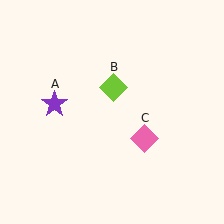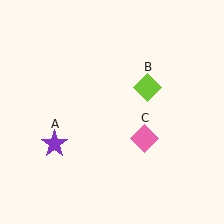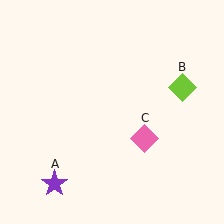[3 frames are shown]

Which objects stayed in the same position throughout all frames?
Pink diamond (object C) remained stationary.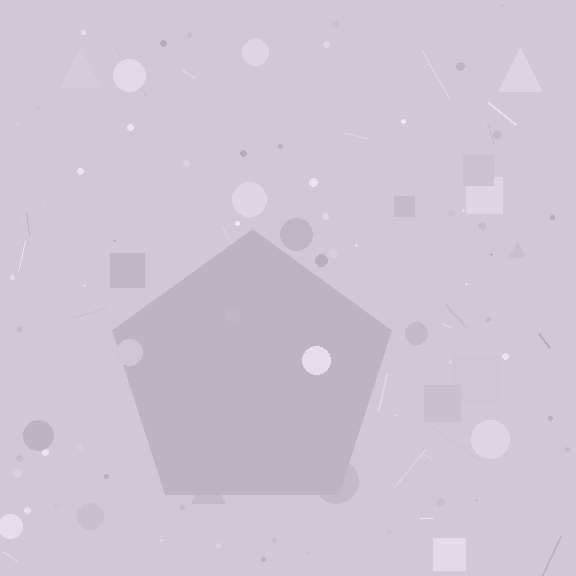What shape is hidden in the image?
A pentagon is hidden in the image.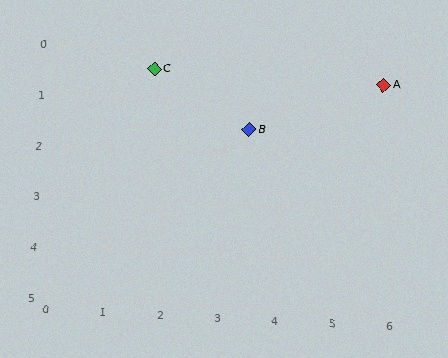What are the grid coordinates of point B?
Point B is at approximately (3.4, 1.5).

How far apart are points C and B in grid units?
Points C and B are about 2.0 grid units apart.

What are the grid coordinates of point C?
Point C is at approximately (1.7, 0.4).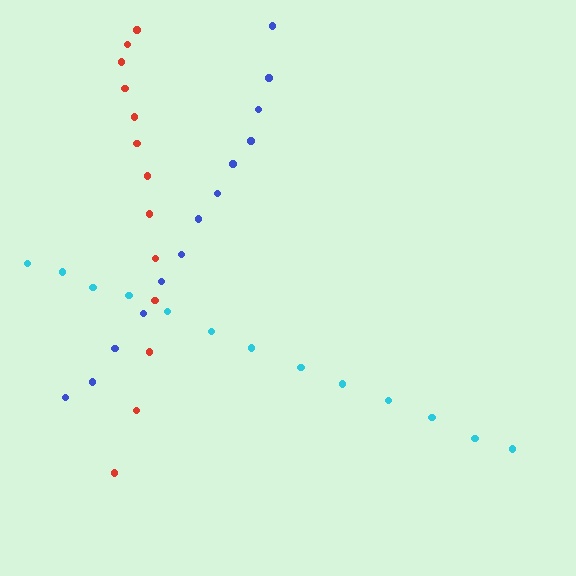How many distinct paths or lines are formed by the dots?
There are 3 distinct paths.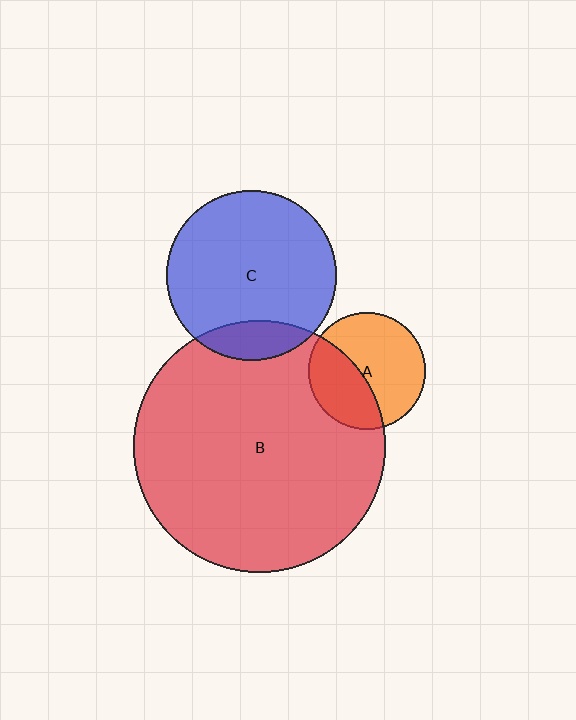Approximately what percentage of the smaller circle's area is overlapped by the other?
Approximately 40%.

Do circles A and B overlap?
Yes.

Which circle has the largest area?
Circle B (red).